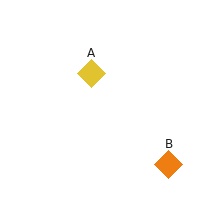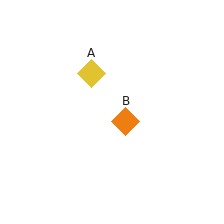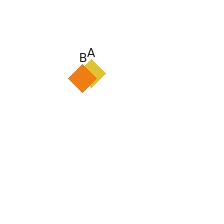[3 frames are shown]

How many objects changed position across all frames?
1 object changed position: orange diamond (object B).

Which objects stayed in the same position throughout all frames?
Yellow diamond (object A) remained stationary.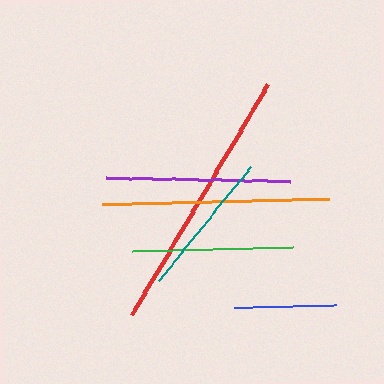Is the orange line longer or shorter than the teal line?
The orange line is longer than the teal line.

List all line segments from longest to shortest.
From longest to shortest: red, orange, purple, green, teal, blue.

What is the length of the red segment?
The red segment is approximately 268 pixels long.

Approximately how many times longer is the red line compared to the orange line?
The red line is approximately 1.2 times the length of the orange line.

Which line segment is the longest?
The red line is the longest at approximately 268 pixels.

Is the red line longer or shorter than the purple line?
The red line is longer than the purple line.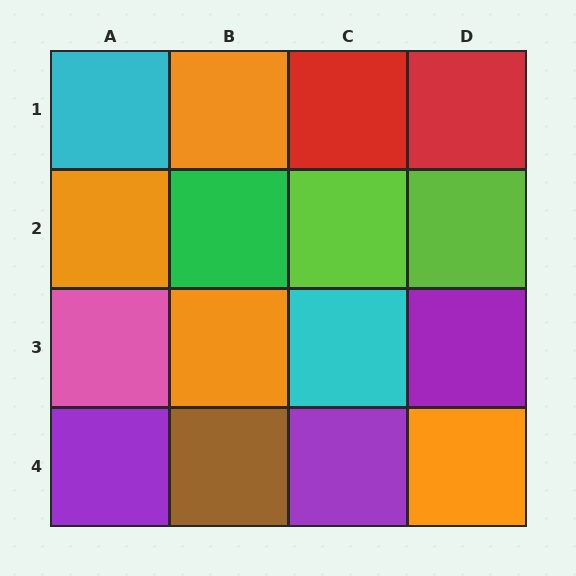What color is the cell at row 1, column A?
Cyan.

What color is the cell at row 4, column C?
Purple.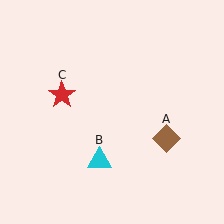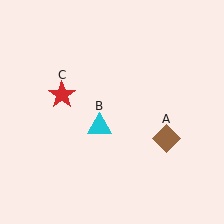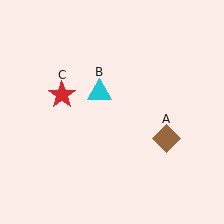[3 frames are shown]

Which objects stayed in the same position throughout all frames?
Brown diamond (object A) and red star (object C) remained stationary.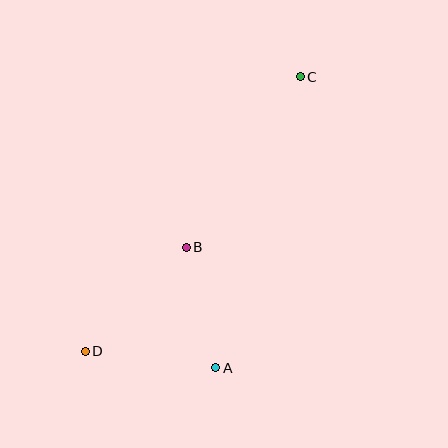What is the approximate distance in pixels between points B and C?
The distance between B and C is approximately 205 pixels.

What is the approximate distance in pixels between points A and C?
The distance between A and C is approximately 303 pixels.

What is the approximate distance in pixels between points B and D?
The distance between B and D is approximately 145 pixels.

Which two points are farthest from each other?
Points C and D are farthest from each other.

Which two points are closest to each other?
Points A and B are closest to each other.